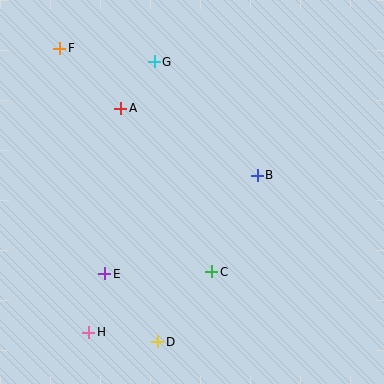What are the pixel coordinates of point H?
Point H is at (89, 332).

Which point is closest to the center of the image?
Point B at (257, 175) is closest to the center.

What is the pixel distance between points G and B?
The distance between G and B is 153 pixels.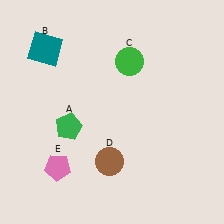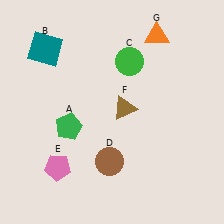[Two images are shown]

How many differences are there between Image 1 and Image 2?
There are 2 differences between the two images.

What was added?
A brown triangle (F), an orange triangle (G) were added in Image 2.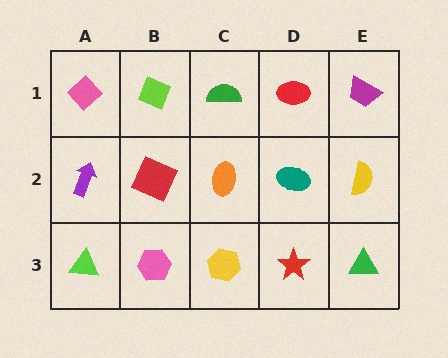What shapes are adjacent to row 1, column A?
A purple arrow (row 2, column A), a lime diamond (row 1, column B).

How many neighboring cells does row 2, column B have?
4.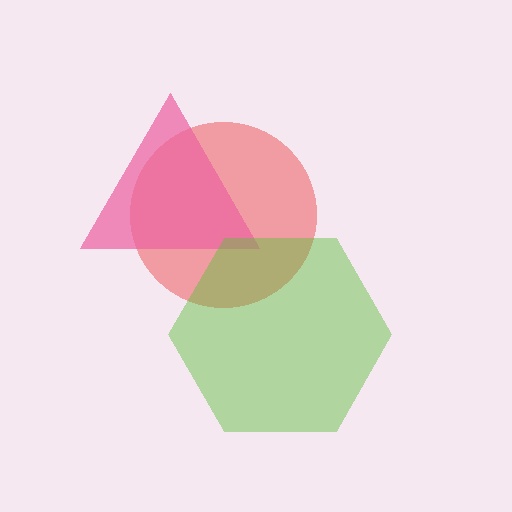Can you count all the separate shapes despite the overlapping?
Yes, there are 3 separate shapes.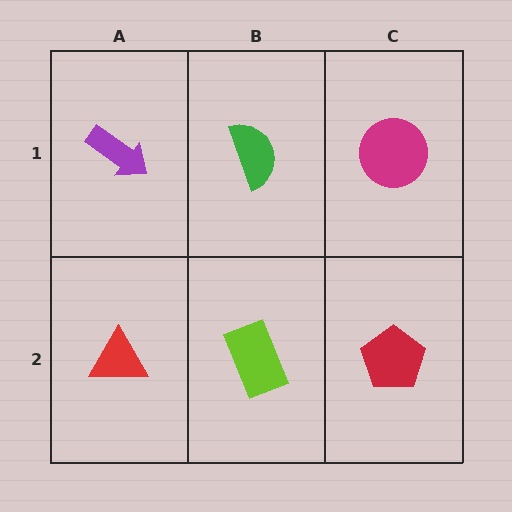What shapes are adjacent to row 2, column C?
A magenta circle (row 1, column C), a lime rectangle (row 2, column B).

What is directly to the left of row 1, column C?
A green semicircle.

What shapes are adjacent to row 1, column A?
A red triangle (row 2, column A), a green semicircle (row 1, column B).